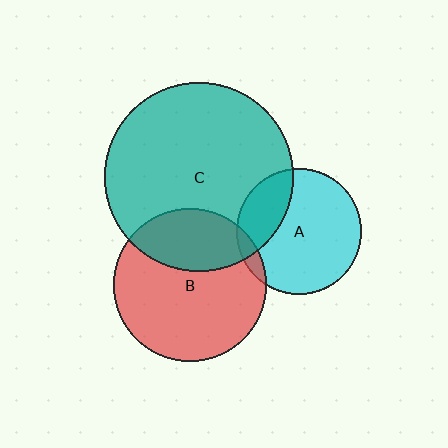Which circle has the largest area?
Circle C (teal).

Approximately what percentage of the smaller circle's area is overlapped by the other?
Approximately 25%.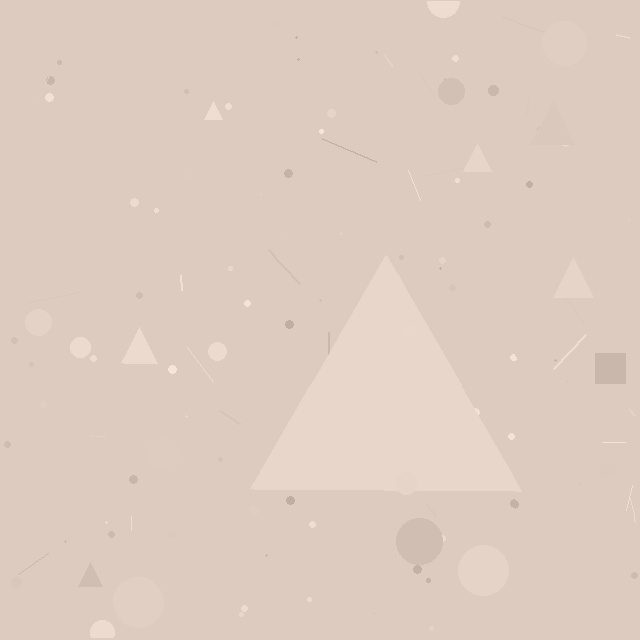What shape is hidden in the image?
A triangle is hidden in the image.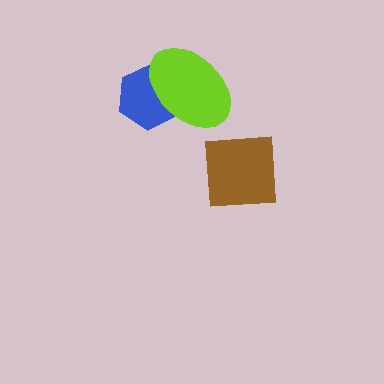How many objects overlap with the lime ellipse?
1 object overlaps with the lime ellipse.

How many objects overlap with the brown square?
0 objects overlap with the brown square.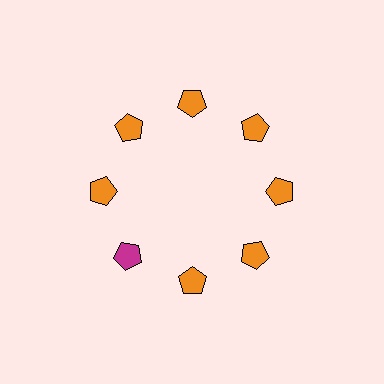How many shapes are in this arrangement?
There are 8 shapes arranged in a ring pattern.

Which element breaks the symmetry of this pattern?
The magenta pentagon at roughly the 8 o'clock position breaks the symmetry. All other shapes are orange pentagons.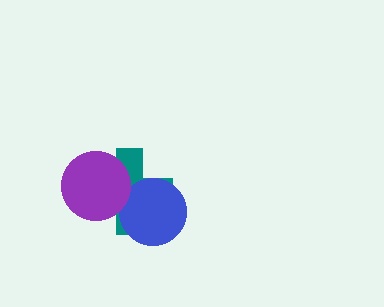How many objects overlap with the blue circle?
1 object overlaps with the blue circle.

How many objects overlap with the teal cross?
2 objects overlap with the teal cross.